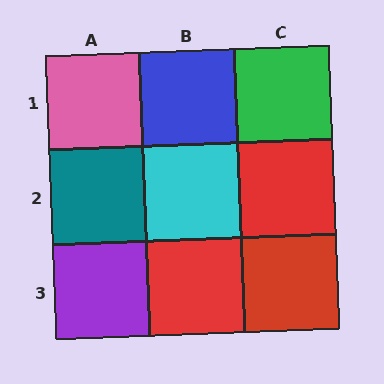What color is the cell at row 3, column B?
Red.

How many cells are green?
1 cell is green.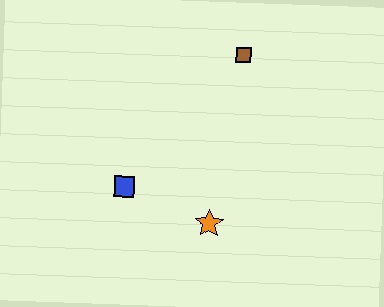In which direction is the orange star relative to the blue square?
The orange star is to the right of the blue square.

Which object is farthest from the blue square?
The brown square is farthest from the blue square.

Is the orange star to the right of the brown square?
No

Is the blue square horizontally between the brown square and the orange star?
No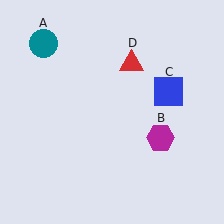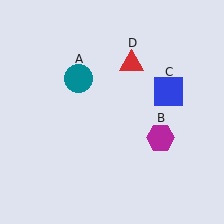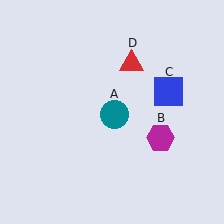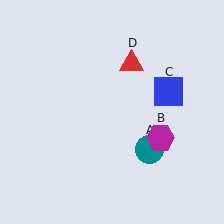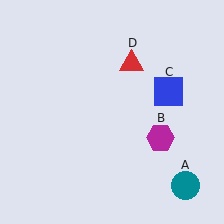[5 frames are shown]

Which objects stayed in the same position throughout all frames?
Magenta hexagon (object B) and blue square (object C) and red triangle (object D) remained stationary.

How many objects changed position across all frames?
1 object changed position: teal circle (object A).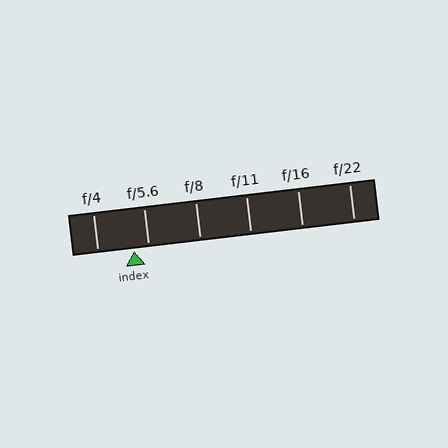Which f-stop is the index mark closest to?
The index mark is closest to f/5.6.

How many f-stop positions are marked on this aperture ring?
There are 6 f-stop positions marked.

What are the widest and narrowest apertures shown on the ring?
The widest aperture shown is f/4 and the narrowest is f/22.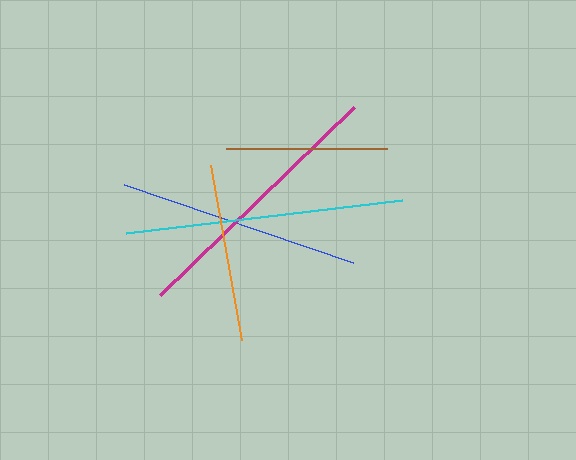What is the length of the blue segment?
The blue segment is approximately 242 pixels long.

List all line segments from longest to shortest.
From longest to shortest: cyan, magenta, blue, orange, brown.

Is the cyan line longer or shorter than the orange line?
The cyan line is longer than the orange line.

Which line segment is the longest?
The cyan line is the longest at approximately 277 pixels.